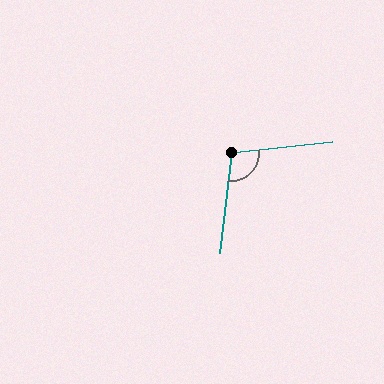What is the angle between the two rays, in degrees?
Approximately 103 degrees.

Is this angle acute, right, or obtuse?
It is obtuse.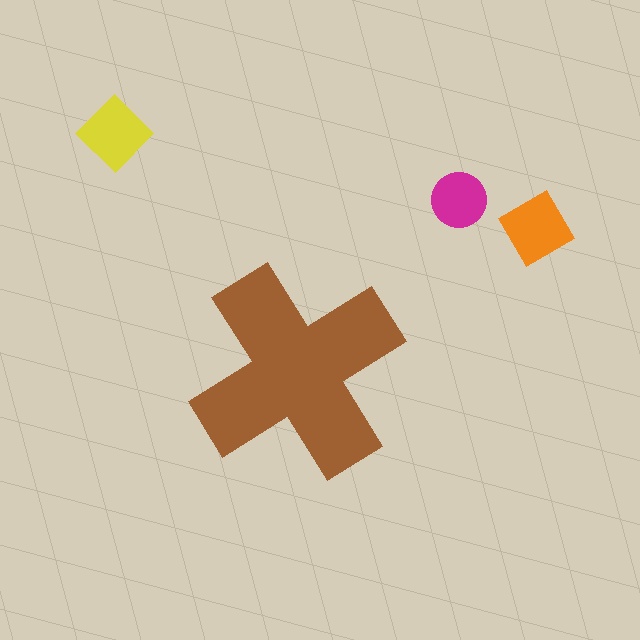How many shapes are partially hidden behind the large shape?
0 shapes are partially hidden.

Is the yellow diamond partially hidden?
No, the yellow diamond is fully visible.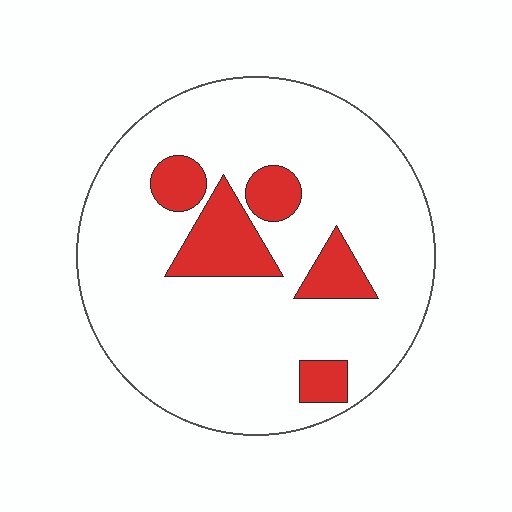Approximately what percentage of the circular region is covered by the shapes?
Approximately 15%.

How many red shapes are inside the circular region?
5.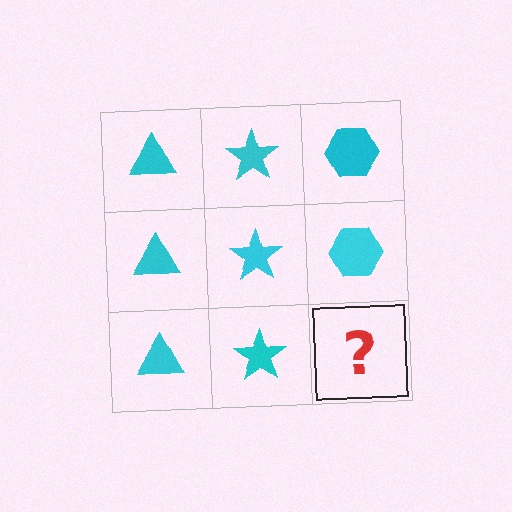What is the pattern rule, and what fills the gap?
The rule is that each column has a consistent shape. The gap should be filled with a cyan hexagon.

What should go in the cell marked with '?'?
The missing cell should contain a cyan hexagon.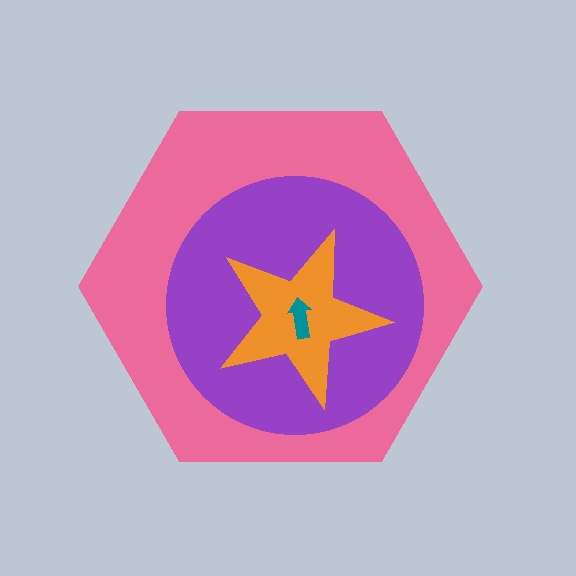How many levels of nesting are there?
4.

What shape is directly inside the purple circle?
The orange star.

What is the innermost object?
The teal arrow.